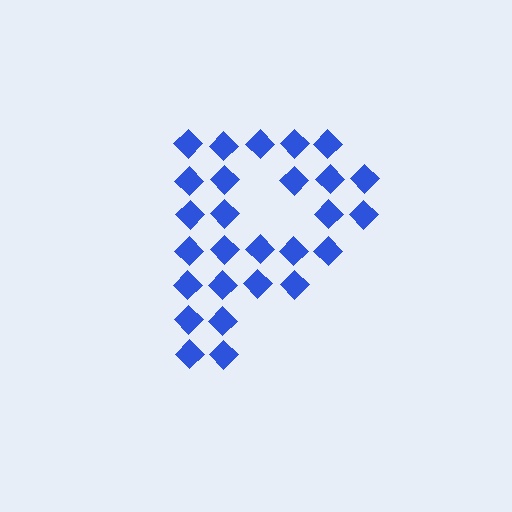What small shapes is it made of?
It is made of small diamonds.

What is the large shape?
The large shape is the letter P.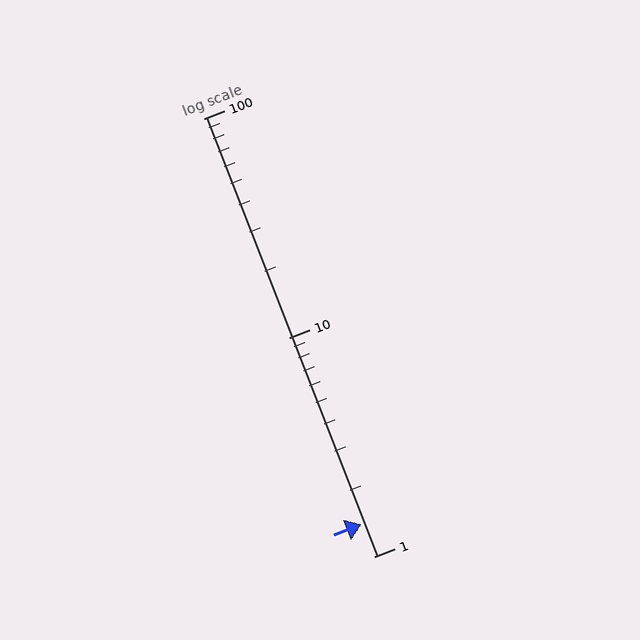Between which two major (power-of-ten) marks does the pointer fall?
The pointer is between 1 and 10.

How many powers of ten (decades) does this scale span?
The scale spans 2 decades, from 1 to 100.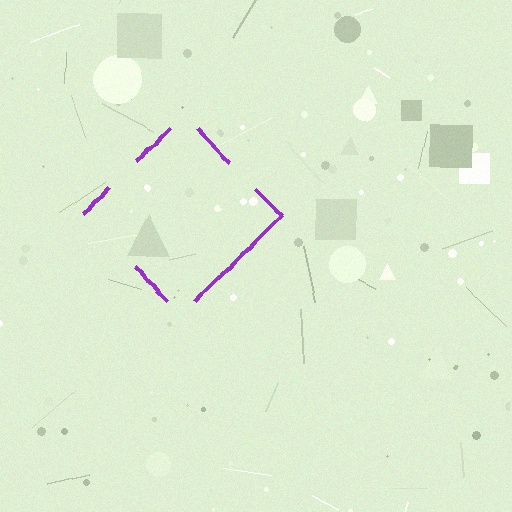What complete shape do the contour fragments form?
The contour fragments form a diamond.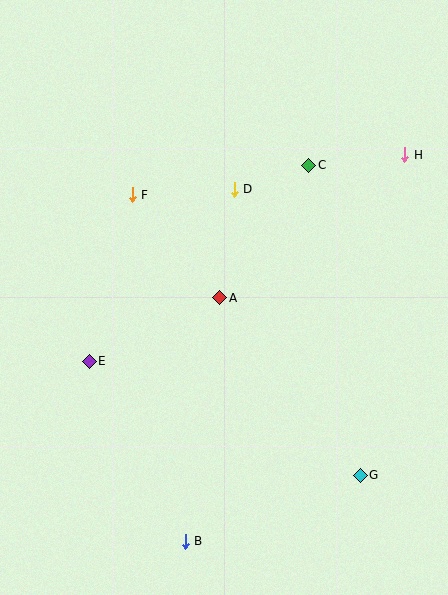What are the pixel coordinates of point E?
Point E is at (89, 361).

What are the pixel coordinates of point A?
Point A is at (220, 298).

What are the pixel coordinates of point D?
Point D is at (234, 189).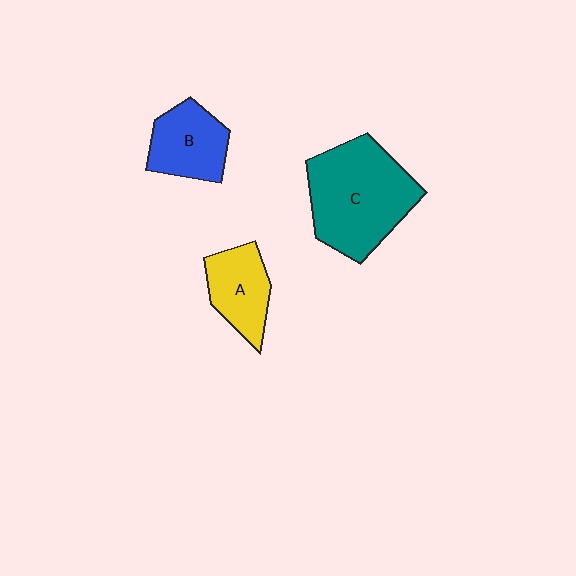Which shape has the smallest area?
Shape A (yellow).